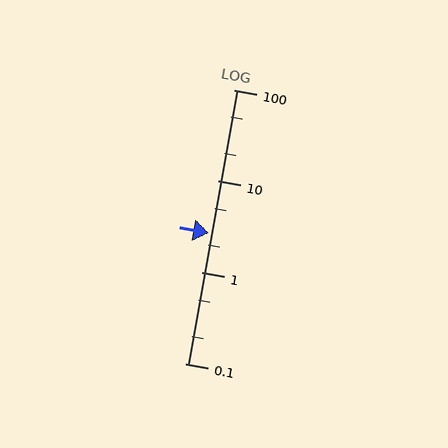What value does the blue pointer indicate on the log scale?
The pointer indicates approximately 2.7.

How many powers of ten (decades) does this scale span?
The scale spans 3 decades, from 0.1 to 100.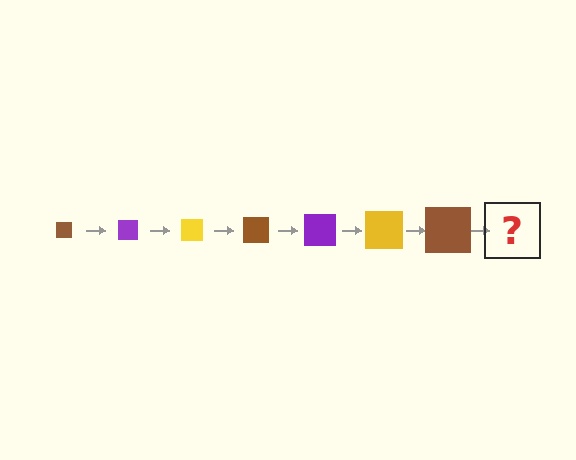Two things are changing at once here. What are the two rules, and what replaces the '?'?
The two rules are that the square grows larger each step and the color cycles through brown, purple, and yellow. The '?' should be a purple square, larger than the previous one.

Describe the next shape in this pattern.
It should be a purple square, larger than the previous one.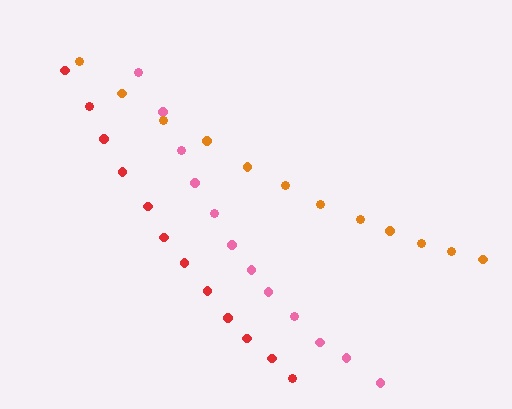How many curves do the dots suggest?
There are 3 distinct paths.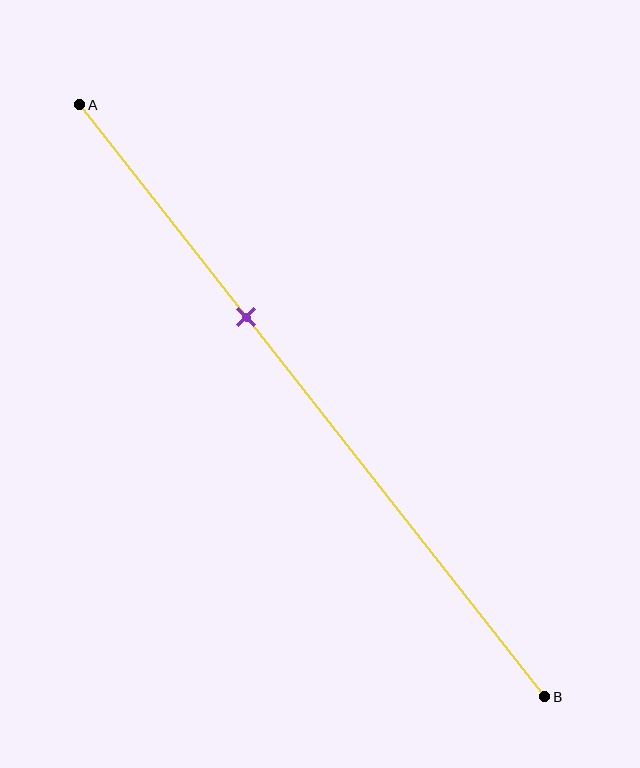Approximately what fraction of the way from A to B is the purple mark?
The purple mark is approximately 35% of the way from A to B.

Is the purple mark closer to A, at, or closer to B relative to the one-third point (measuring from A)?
The purple mark is approximately at the one-third point of segment AB.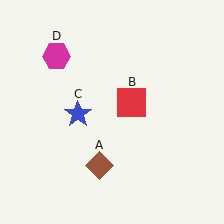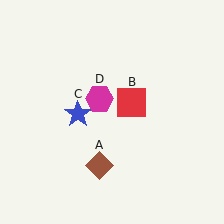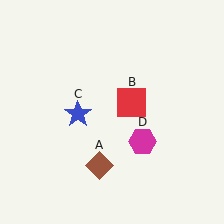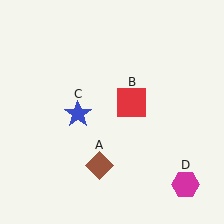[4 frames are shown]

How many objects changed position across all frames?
1 object changed position: magenta hexagon (object D).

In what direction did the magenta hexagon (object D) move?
The magenta hexagon (object D) moved down and to the right.